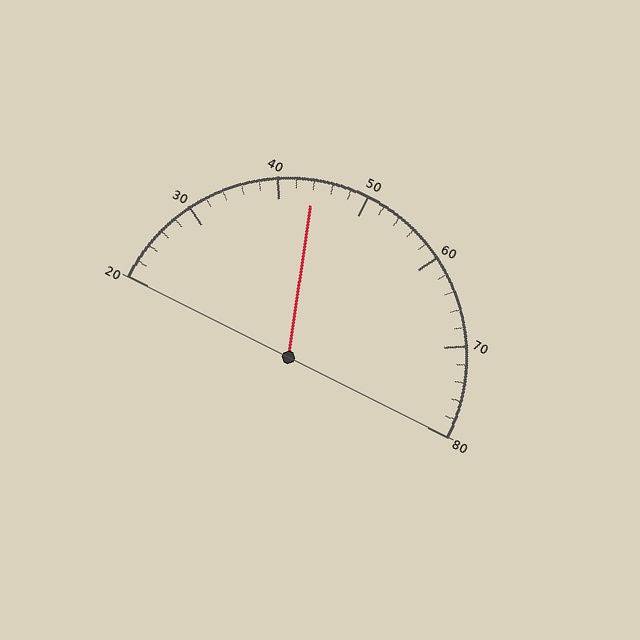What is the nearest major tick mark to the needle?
The nearest major tick mark is 40.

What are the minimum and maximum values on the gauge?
The gauge ranges from 20 to 80.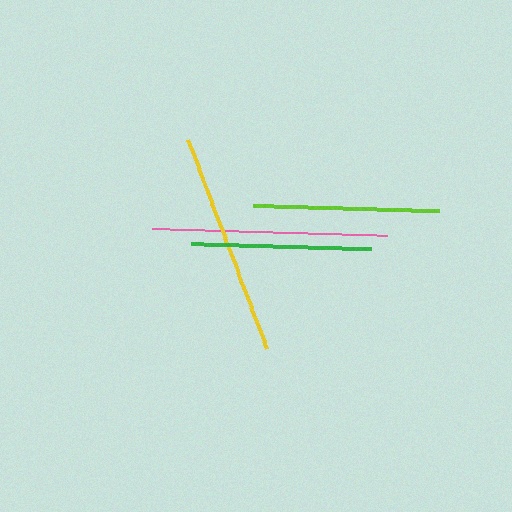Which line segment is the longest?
The pink line is the longest at approximately 234 pixels.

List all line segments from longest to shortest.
From longest to shortest: pink, yellow, lime, green.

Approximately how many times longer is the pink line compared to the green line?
The pink line is approximately 1.3 times the length of the green line.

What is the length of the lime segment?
The lime segment is approximately 186 pixels long.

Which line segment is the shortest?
The green line is the shortest at approximately 179 pixels.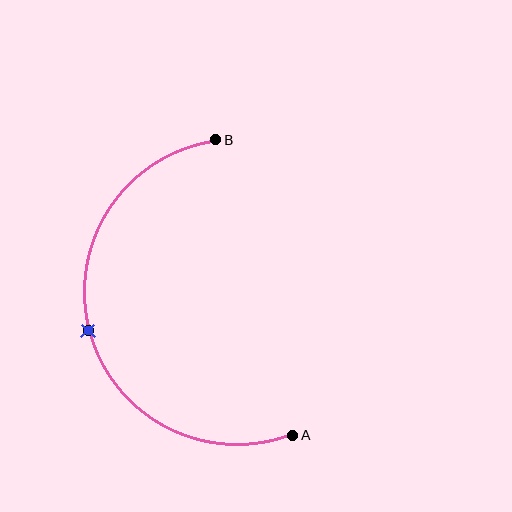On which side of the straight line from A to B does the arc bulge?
The arc bulges to the left of the straight line connecting A and B.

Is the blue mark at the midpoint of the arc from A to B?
Yes. The blue mark lies on the arc at equal arc-length from both A and B — it is the arc midpoint.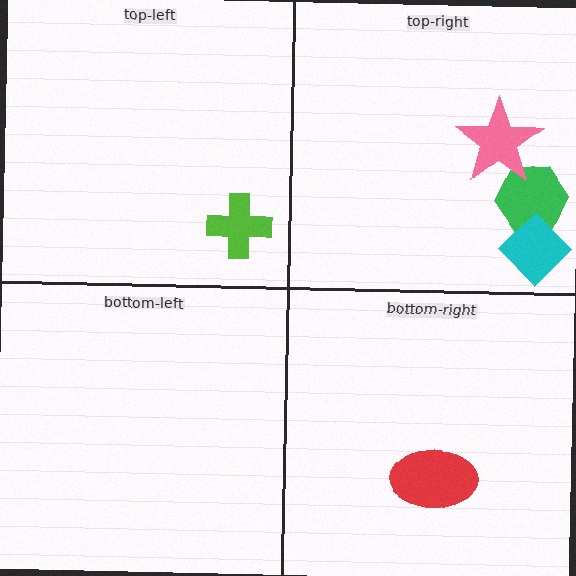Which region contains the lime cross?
The top-left region.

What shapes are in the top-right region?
The green hexagon, the cyan diamond, the pink star.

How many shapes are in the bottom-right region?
1.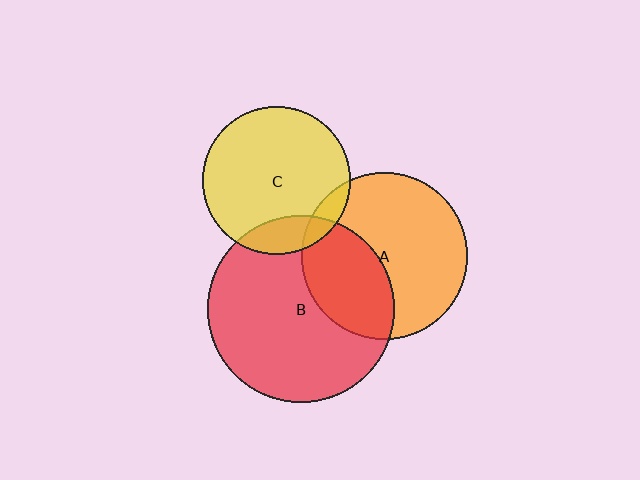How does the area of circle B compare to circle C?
Approximately 1.6 times.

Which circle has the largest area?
Circle B (red).